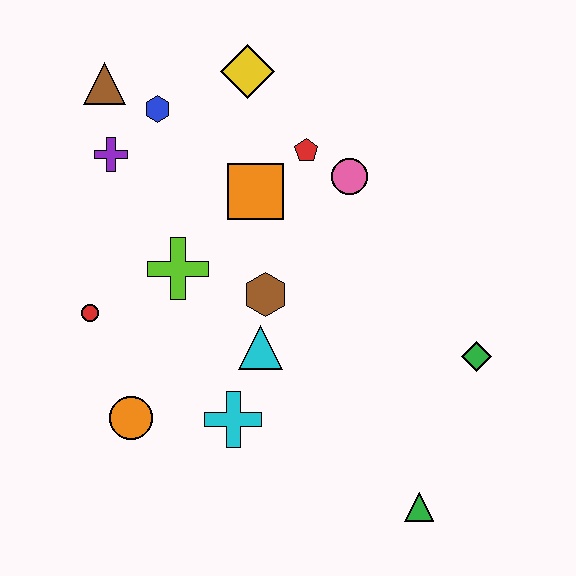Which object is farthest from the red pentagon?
The green triangle is farthest from the red pentagon.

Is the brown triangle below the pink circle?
No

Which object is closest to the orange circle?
The cyan cross is closest to the orange circle.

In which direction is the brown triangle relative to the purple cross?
The brown triangle is above the purple cross.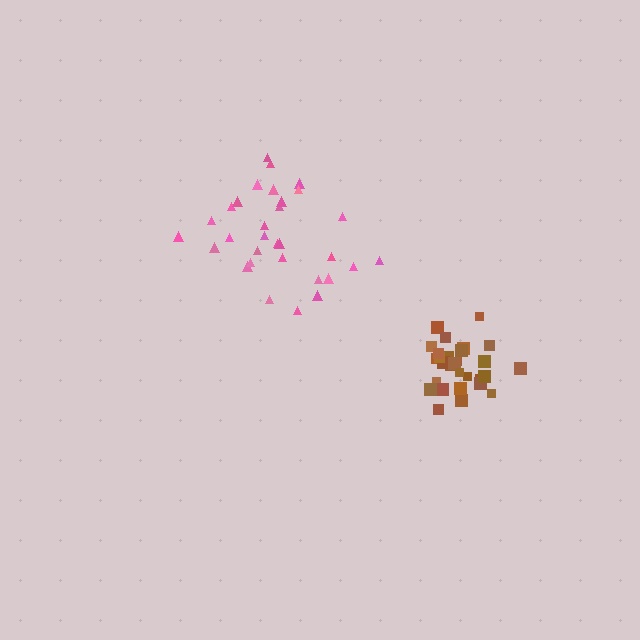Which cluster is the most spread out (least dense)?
Pink.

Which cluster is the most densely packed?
Brown.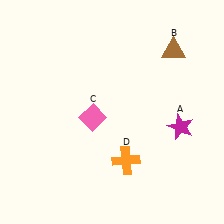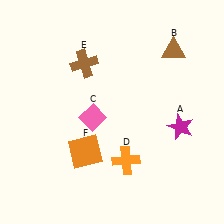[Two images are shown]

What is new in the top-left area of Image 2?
A brown cross (E) was added in the top-left area of Image 2.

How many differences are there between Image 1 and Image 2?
There are 2 differences between the two images.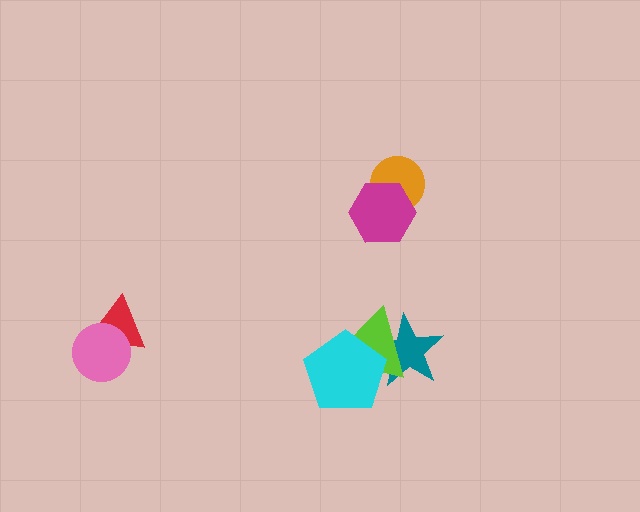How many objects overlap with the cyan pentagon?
2 objects overlap with the cyan pentagon.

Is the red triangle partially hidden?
Yes, it is partially covered by another shape.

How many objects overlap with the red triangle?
1 object overlaps with the red triangle.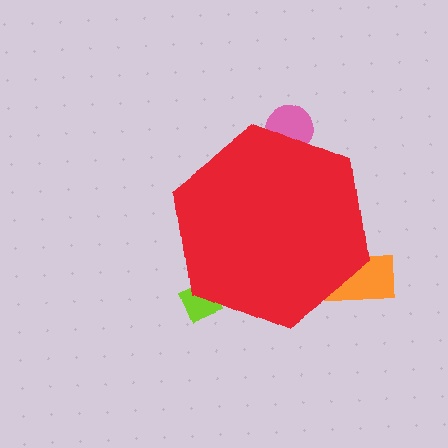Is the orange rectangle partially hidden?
Yes, the orange rectangle is partially hidden behind the red hexagon.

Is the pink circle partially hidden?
Yes, the pink circle is partially hidden behind the red hexagon.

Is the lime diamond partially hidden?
Yes, the lime diamond is partially hidden behind the red hexagon.